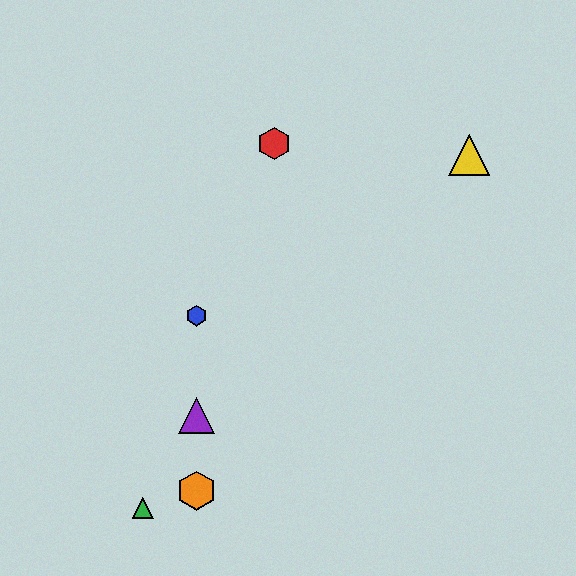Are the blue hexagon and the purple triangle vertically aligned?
Yes, both are at x≈197.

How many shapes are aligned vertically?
3 shapes (the blue hexagon, the purple triangle, the orange hexagon) are aligned vertically.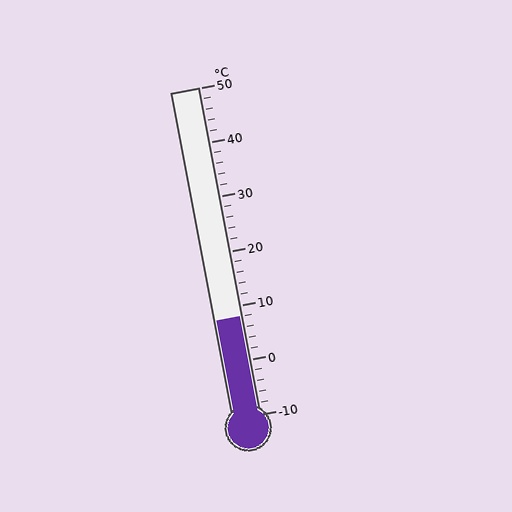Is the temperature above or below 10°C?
The temperature is below 10°C.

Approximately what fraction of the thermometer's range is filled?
The thermometer is filled to approximately 30% of its range.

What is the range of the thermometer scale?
The thermometer scale ranges from -10°C to 50°C.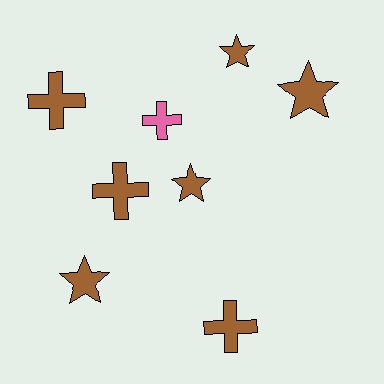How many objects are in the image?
There are 8 objects.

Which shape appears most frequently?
Cross, with 4 objects.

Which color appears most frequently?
Brown, with 7 objects.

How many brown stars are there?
There are 4 brown stars.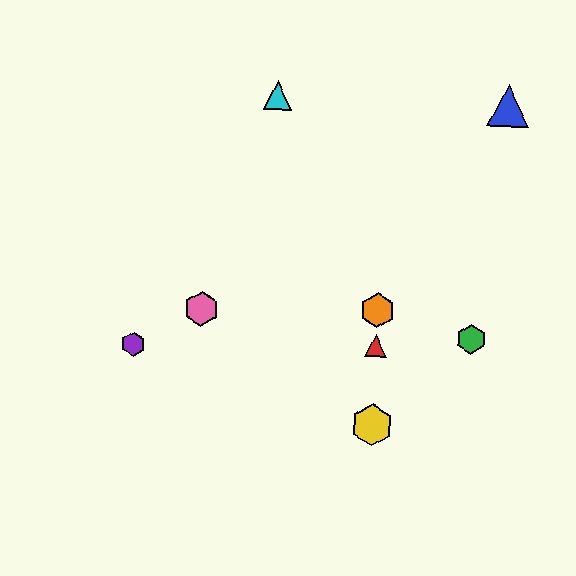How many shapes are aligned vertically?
3 shapes (the red triangle, the yellow hexagon, the orange hexagon) are aligned vertically.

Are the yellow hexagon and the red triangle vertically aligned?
Yes, both are at x≈372.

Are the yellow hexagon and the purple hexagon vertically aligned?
No, the yellow hexagon is at x≈372 and the purple hexagon is at x≈133.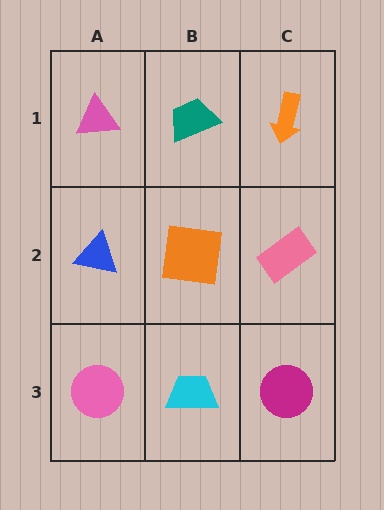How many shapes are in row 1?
3 shapes.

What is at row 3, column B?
A cyan trapezoid.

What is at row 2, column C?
A pink rectangle.